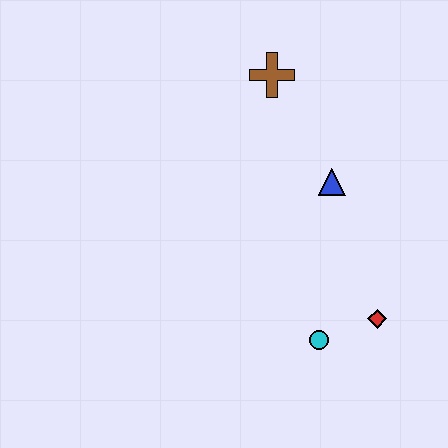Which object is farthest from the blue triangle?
The cyan circle is farthest from the blue triangle.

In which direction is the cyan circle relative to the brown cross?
The cyan circle is below the brown cross.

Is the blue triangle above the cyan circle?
Yes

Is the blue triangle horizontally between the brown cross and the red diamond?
Yes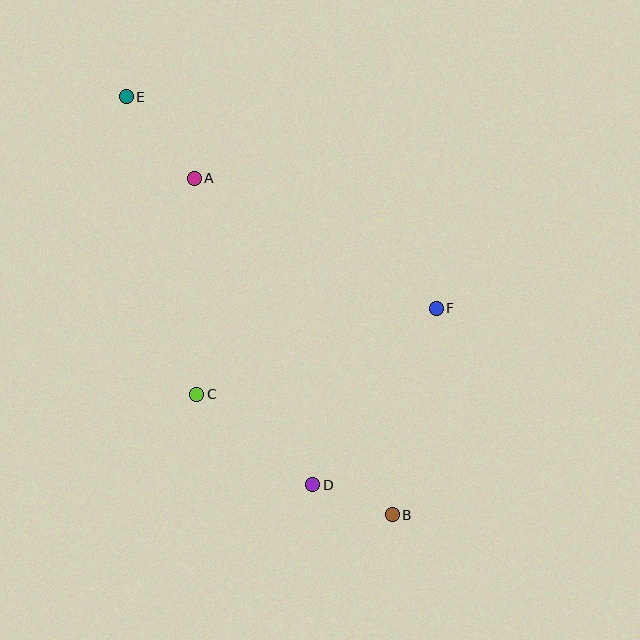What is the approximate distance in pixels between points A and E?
The distance between A and E is approximately 106 pixels.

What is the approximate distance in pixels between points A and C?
The distance between A and C is approximately 216 pixels.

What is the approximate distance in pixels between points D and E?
The distance between D and E is approximately 431 pixels.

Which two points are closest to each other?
Points B and D are closest to each other.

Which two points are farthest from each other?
Points B and E are farthest from each other.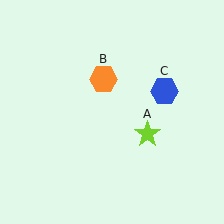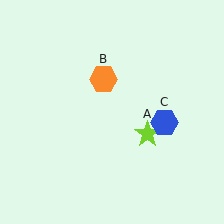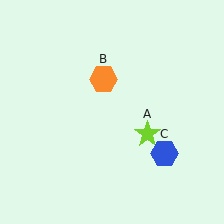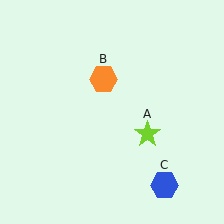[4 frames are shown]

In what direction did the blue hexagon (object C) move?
The blue hexagon (object C) moved down.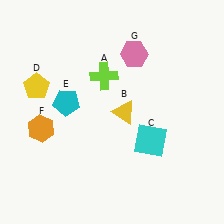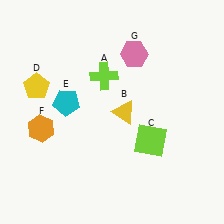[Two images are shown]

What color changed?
The square (C) changed from cyan in Image 1 to lime in Image 2.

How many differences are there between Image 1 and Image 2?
There is 1 difference between the two images.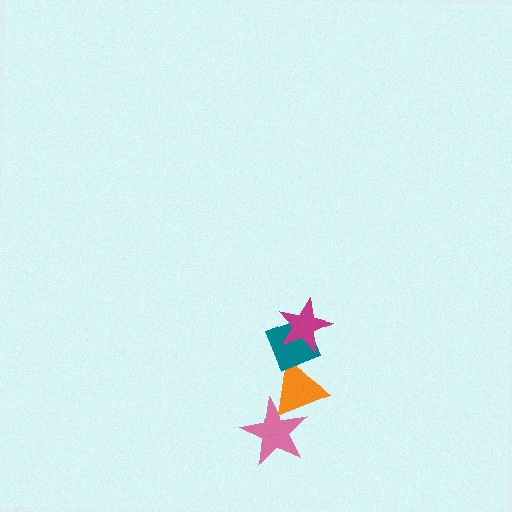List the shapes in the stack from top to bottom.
From top to bottom: the magenta star, the teal diamond, the orange triangle, the pink star.